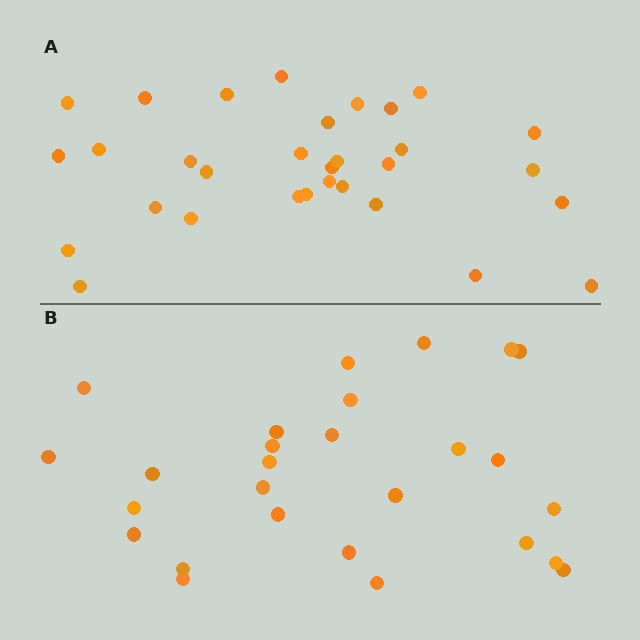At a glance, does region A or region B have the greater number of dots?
Region A (the top region) has more dots.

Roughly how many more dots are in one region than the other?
Region A has about 4 more dots than region B.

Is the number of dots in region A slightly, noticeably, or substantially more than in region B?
Region A has only slightly more — the two regions are fairly close. The ratio is roughly 1.1 to 1.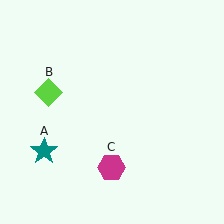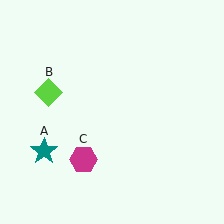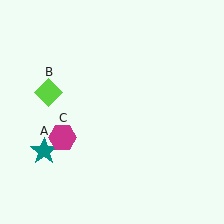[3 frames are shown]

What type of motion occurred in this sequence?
The magenta hexagon (object C) rotated clockwise around the center of the scene.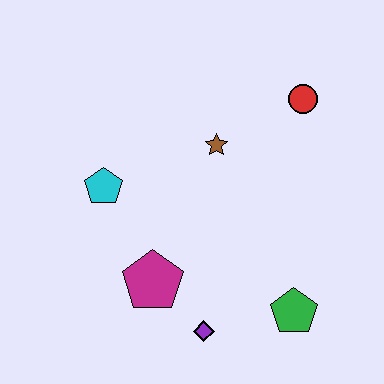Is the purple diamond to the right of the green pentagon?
No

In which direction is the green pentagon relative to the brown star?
The green pentagon is below the brown star.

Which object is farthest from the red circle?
The purple diamond is farthest from the red circle.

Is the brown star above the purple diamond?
Yes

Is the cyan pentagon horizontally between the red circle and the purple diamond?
No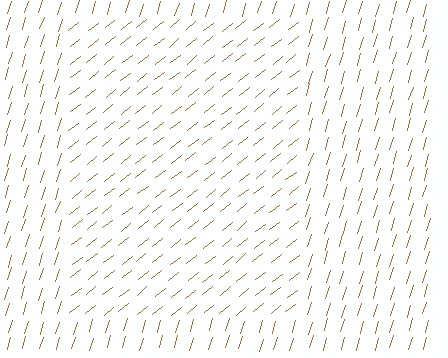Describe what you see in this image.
The image is filled with small brown line segments. A rectangle region in the image has lines oriented differently from the surrounding lines, creating a visible texture boundary.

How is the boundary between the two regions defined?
The boundary is defined purely by a change in line orientation (approximately 35 degrees difference). All lines are the same color and thickness.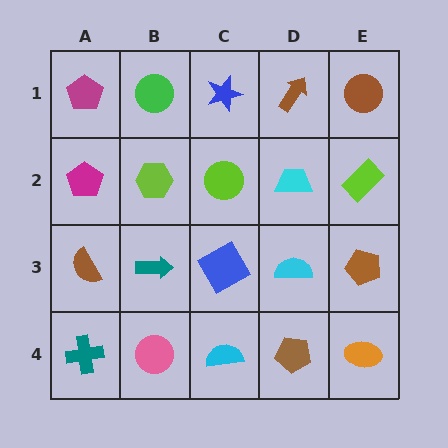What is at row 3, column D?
A cyan semicircle.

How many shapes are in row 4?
5 shapes.